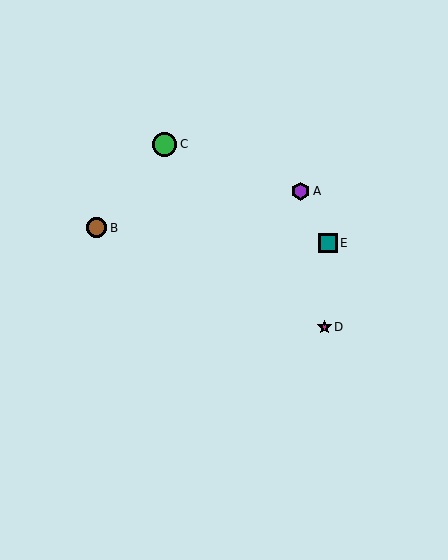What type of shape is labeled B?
Shape B is a brown circle.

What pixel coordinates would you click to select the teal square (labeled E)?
Click at (328, 243) to select the teal square E.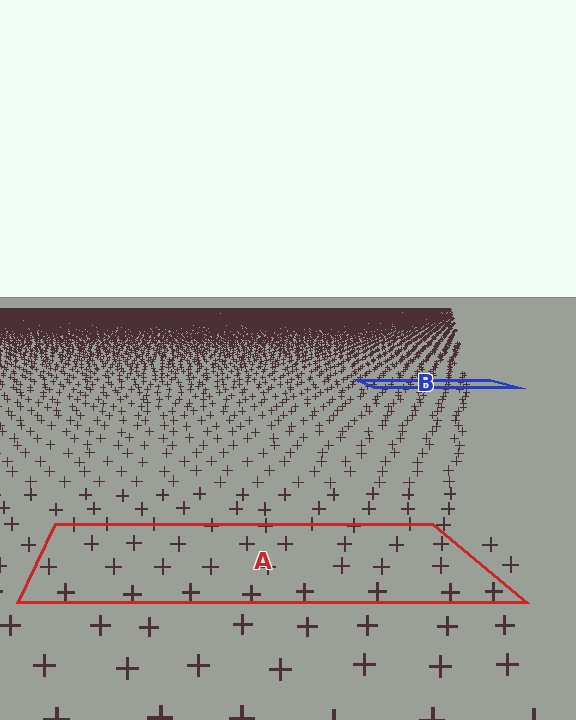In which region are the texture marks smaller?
The texture marks are smaller in region B, because it is farther away.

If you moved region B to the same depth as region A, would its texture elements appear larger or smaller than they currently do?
They would appear larger. At a closer depth, the same texture elements are projected at a bigger on-screen size.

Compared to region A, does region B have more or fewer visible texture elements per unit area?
Region B has more texture elements per unit area — they are packed more densely because it is farther away.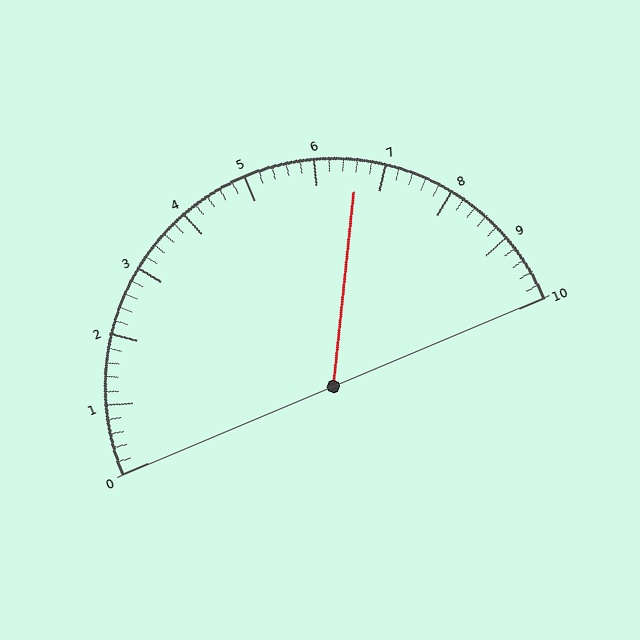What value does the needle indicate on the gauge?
The needle indicates approximately 6.6.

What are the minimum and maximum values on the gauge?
The gauge ranges from 0 to 10.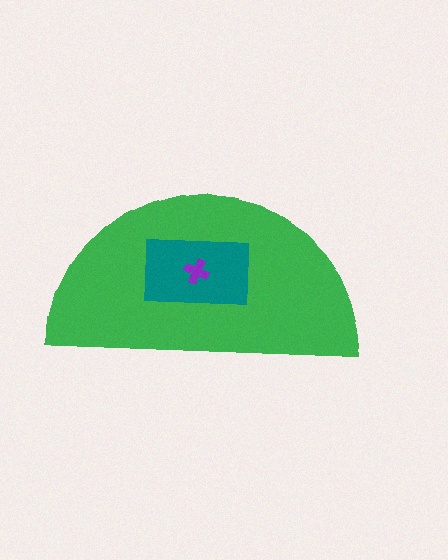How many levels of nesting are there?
3.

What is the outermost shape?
The green semicircle.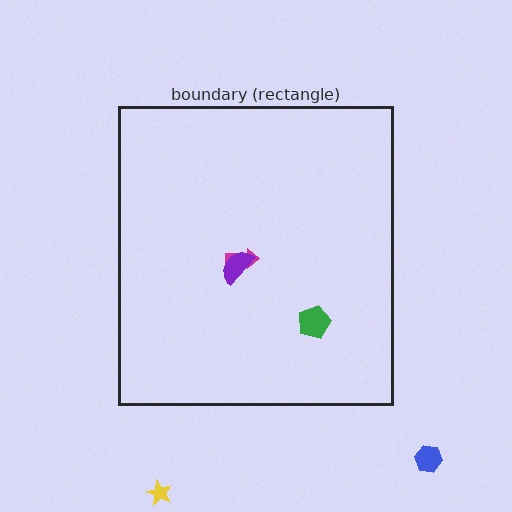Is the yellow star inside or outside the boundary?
Outside.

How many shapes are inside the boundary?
3 inside, 2 outside.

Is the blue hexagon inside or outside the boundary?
Outside.